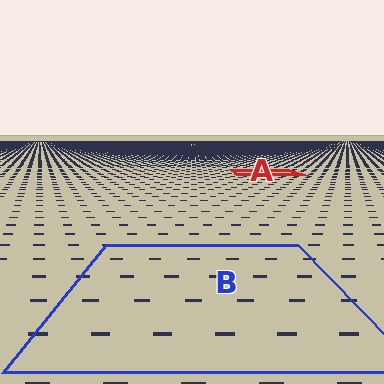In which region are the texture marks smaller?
The texture marks are smaller in region A, because it is farther away.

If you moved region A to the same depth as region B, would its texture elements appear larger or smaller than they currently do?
They would appear larger. At a closer depth, the same texture elements are projected at a bigger on-screen size.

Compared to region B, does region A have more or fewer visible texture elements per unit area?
Region A has more texture elements per unit area — they are packed more densely because it is farther away.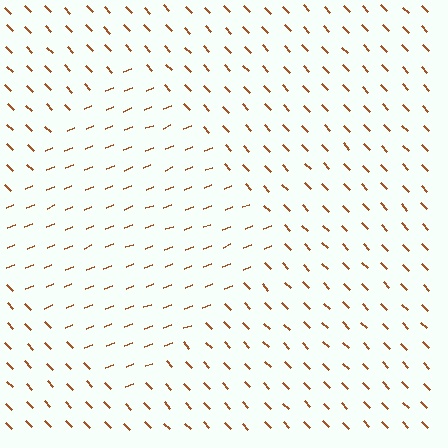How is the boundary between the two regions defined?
The boundary is defined purely by a change in line orientation (approximately 68 degrees difference). All lines are the same color and thickness.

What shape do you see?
I see a diamond.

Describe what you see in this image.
The image is filled with small brown line segments. A diamond region in the image has lines oriented differently from the surrounding lines, creating a visible texture boundary.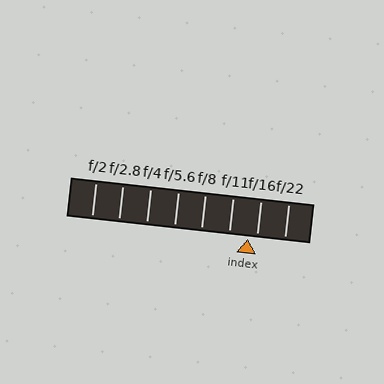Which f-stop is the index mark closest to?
The index mark is closest to f/16.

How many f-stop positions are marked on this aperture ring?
There are 8 f-stop positions marked.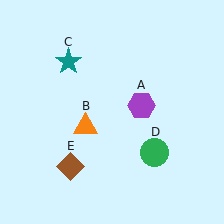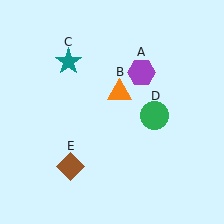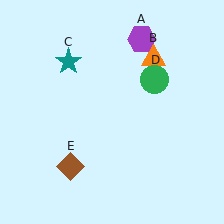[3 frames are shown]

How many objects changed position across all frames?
3 objects changed position: purple hexagon (object A), orange triangle (object B), green circle (object D).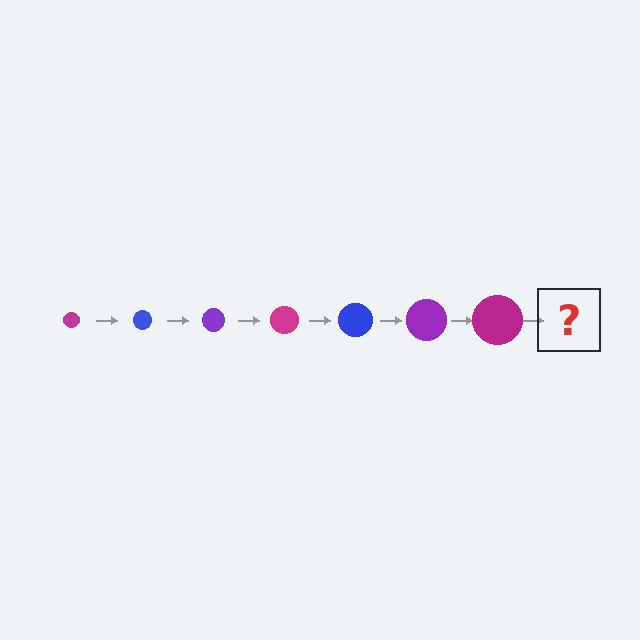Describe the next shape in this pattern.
It should be a blue circle, larger than the previous one.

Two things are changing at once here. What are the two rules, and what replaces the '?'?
The two rules are that the circle grows larger each step and the color cycles through magenta, blue, and purple. The '?' should be a blue circle, larger than the previous one.